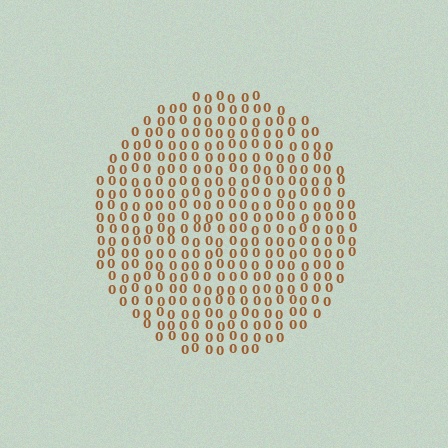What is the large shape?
The large shape is a circle.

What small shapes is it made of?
It is made of small digit 0's.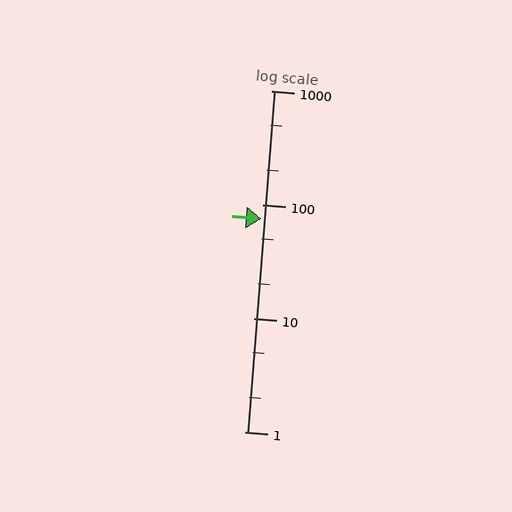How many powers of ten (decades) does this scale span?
The scale spans 3 decades, from 1 to 1000.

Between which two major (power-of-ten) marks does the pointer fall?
The pointer is between 10 and 100.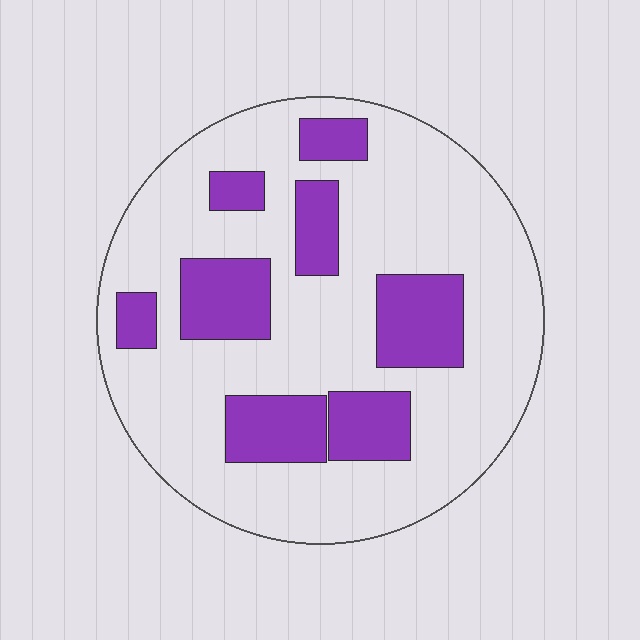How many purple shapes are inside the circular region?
8.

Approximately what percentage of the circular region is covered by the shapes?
Approximately 25%.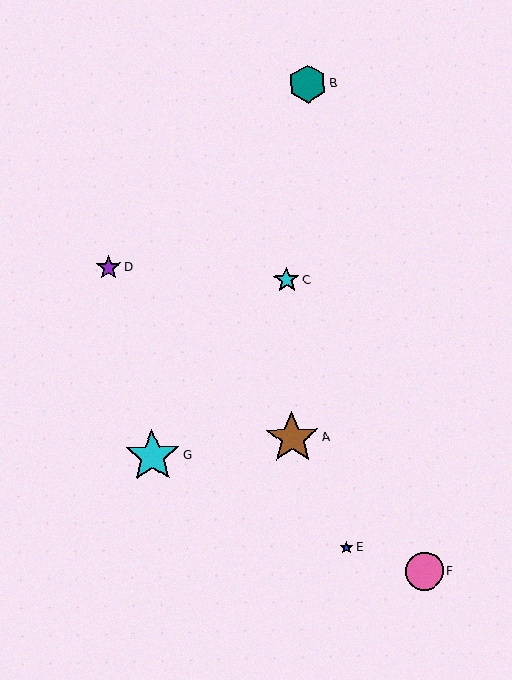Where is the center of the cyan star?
The center of the cyan star is at (287, 280).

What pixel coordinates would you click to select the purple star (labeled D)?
Click at (109, 267) to select the purple star D.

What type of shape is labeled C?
Shape C is a cyan star.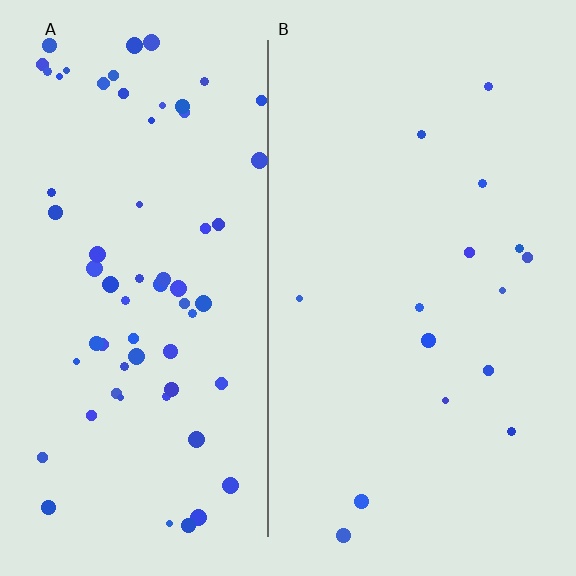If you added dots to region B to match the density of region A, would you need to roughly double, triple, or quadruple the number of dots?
Approximately quadruple.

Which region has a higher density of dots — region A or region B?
A (the left).